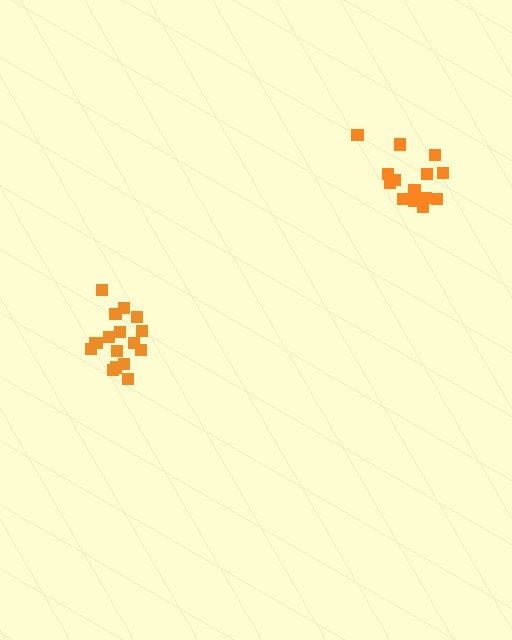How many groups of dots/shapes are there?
There are 2 groups.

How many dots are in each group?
Group 1: 17 dots, Group 2: 15 dots (32 total).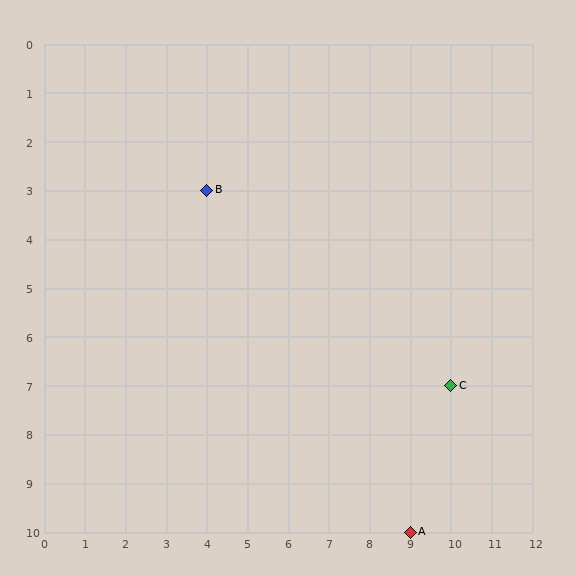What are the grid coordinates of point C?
Point C is at grid coordinates (10, 7).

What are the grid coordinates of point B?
Point B is at grid coordinates (4, 3).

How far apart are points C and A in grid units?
Points C and A are 1 column and 3 rows apart (about 3.2 grid units diagonally).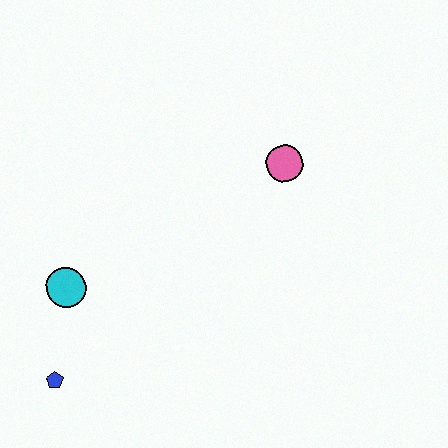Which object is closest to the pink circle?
The cyan circle is closest to the pink circle.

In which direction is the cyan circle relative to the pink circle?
The cyan circle is to the left of the pink circle.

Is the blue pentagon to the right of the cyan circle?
No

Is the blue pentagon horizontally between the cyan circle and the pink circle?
No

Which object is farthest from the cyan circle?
The pink circle is farthest from the cyan circle.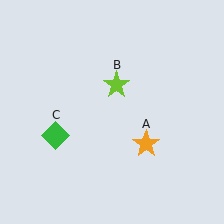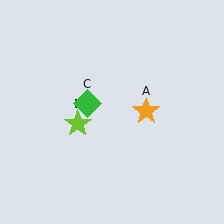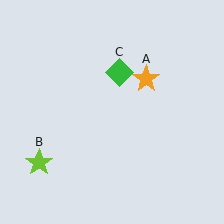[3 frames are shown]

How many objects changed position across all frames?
3 objects changed position: orange star (object A), lime star (object B), green diamond (object C).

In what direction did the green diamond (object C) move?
The green diamond (object C) moved up and to the right.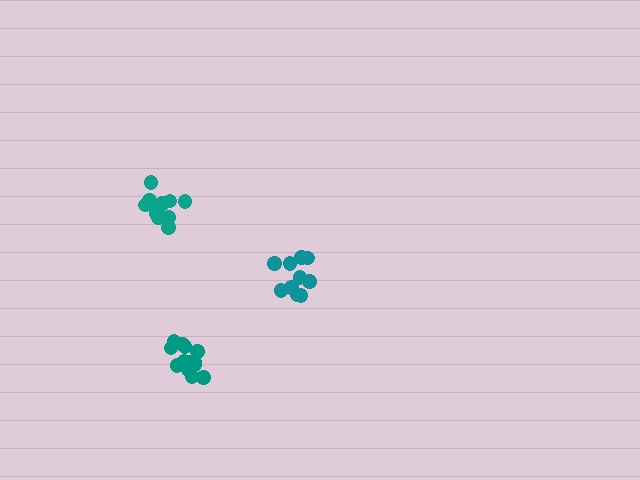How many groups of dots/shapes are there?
There are 3 groups.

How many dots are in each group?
Group 1: 10 dots, Group 2: 10 dots, Group 3: 13 dots (33 total).